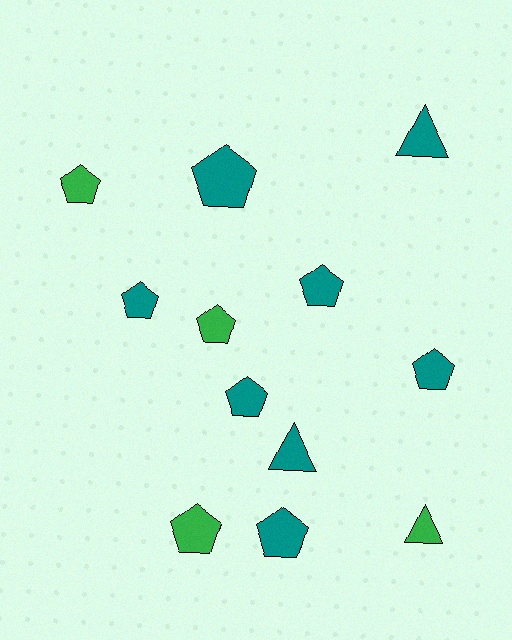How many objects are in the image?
There are 12 objects.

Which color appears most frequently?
Teal, with 8 objects.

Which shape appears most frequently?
Pentagon, with 9 objects.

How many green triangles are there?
There is 1 green triangle.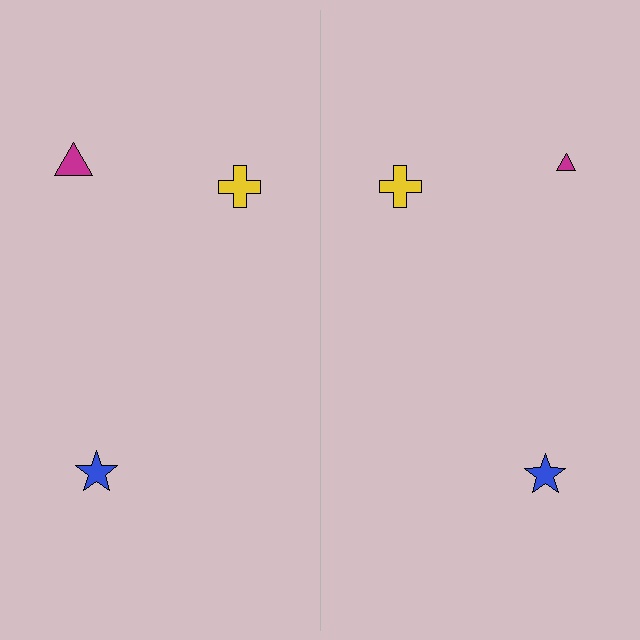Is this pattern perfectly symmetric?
No, the pattern is not perfectly symmetric. The magenta triangle on the right side has a different size than its mirror counterpart.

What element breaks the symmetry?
The magenta triangle on the right side has a different size than its mirror counterpart.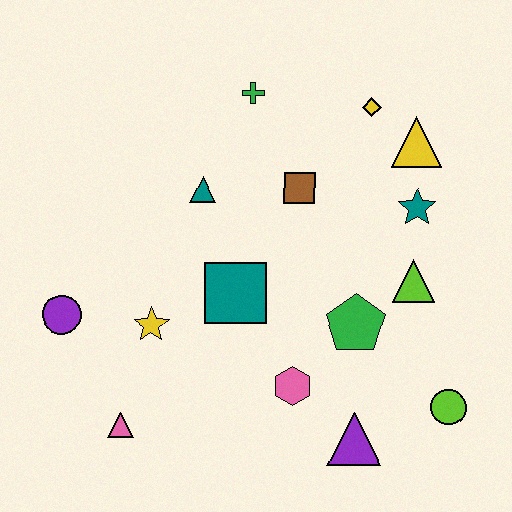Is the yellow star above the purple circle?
No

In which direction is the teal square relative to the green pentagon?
The teal square is to the left of the green pentagon.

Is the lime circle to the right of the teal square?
Yes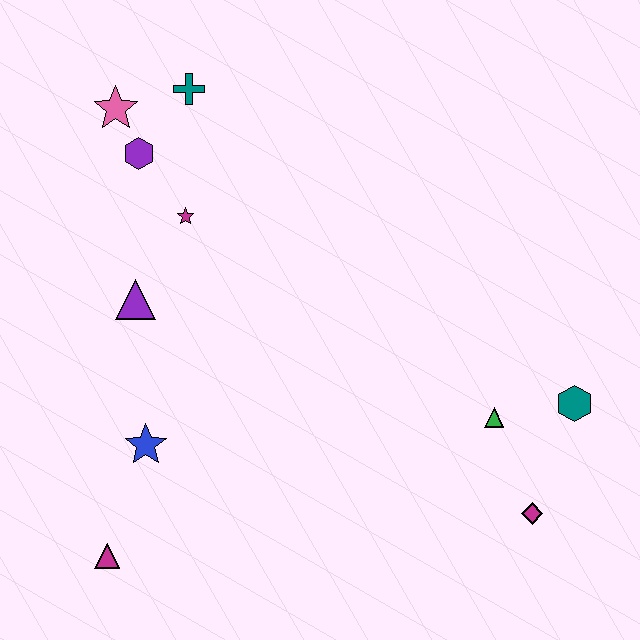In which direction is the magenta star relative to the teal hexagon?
The magenta star is to the left of the teal hexagon.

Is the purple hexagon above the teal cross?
No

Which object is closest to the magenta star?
The purple hexagon is closest to the magenta star.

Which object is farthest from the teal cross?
The magenta diamond is farthest from the teal cross.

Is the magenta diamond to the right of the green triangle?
Yes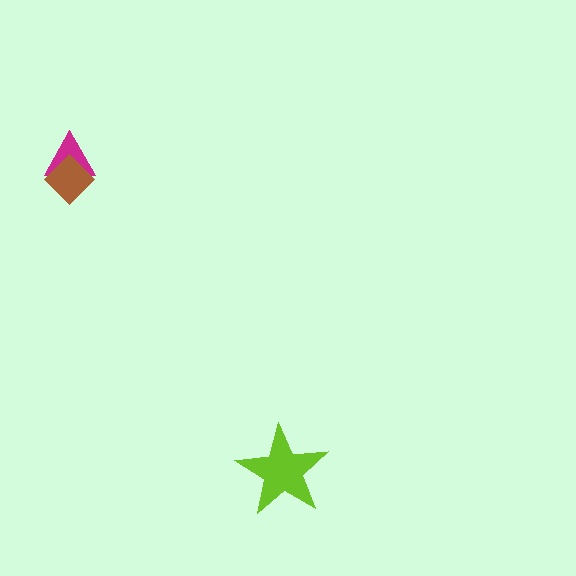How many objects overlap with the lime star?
0 objects overlap with the lime star.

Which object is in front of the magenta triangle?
The brown diamond is in front of the magenta triangle.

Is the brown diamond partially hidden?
No, no other shape covers it.